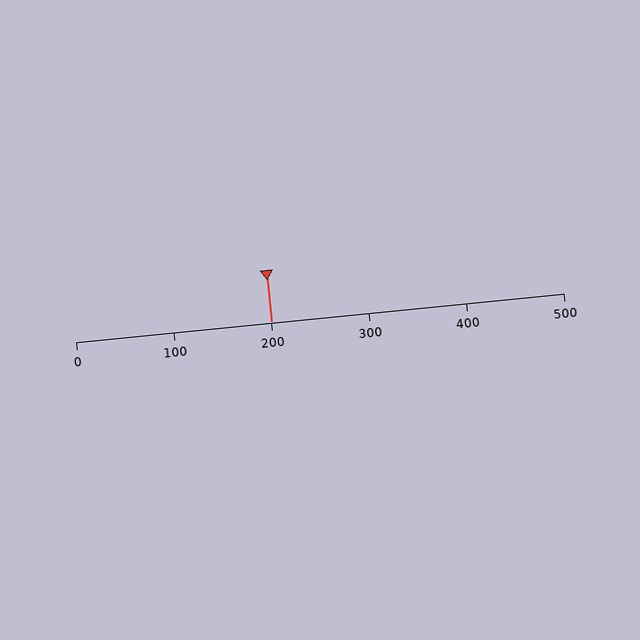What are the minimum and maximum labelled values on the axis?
The axis runs from 0 to 500.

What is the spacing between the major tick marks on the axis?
The major ticks are spaced 100 apart.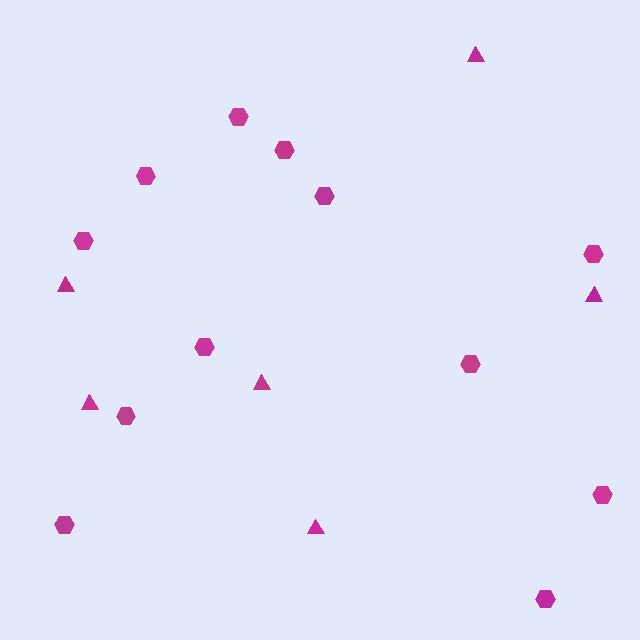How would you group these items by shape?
There are 2 groups: one group of hexagons (12) and one group of triangles (6).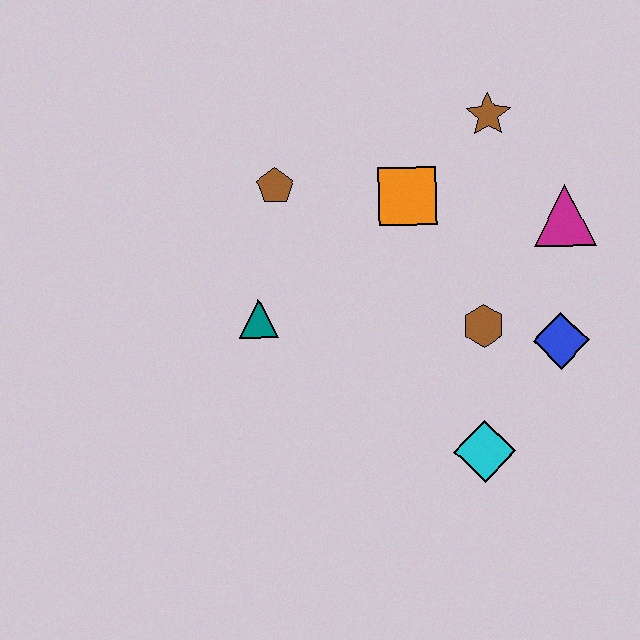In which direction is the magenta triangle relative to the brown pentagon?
The magenta triangle is to the right of the brown pentagon.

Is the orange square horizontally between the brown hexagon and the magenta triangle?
No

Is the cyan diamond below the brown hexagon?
Yes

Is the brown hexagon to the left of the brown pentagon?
No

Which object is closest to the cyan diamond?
The brown hexagon is closest to the cyan diamond.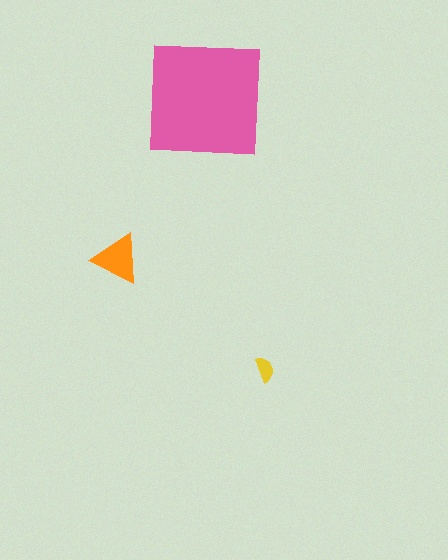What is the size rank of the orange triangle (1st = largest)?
2nd.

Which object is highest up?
The pink square is topmost.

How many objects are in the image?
There are 3 objects in the image.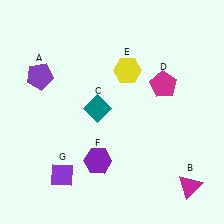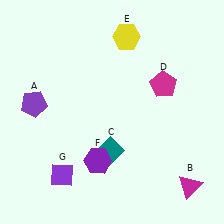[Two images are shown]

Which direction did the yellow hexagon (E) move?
The yellow hexagon (E) moved up.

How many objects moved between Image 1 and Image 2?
3 objects moved between the two images.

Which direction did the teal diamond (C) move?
The teal diamond (C) moved down.